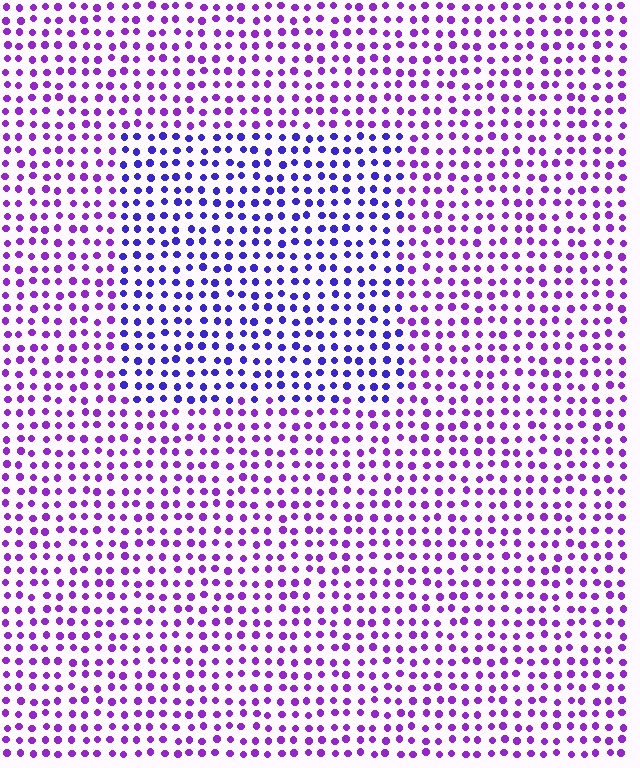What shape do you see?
I see a rectangle.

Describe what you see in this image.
The image is filled with small purple elements in a uniform arrangement. A rectangle-shaped region is visible where the elements are tinted to a slightly different hue, forming a subtle color boundary.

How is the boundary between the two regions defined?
The boundary is defined purely by a slight shift in hue (about 34 degrees). Spacing, size, and orientation are identical on both sides.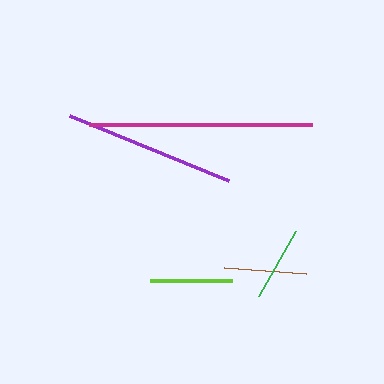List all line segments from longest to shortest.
From longest to shortest: magenta, purple, brown, lime, green.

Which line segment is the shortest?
The green line is the shortest at approximately 75 pixels.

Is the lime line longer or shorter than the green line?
The lime line is longer than the green line.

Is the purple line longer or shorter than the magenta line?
The magenta line is longer than the purple line.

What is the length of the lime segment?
The lime segment is approximately 82 pixels long.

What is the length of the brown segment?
The brown segment is approximately 83 pixels long.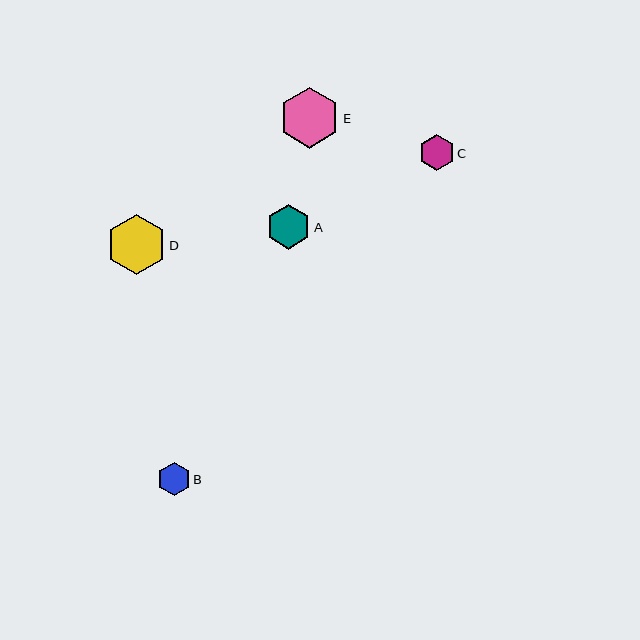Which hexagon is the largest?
Hexagon E is the largest with a size of approximately 60 pixels.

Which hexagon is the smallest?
Hexagon B is the smallest with a size of approximately 33 pixels.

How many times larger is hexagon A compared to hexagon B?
Hexagon A is approximately 1.3 times the size of hexagon B.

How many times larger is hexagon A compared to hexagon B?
Hexagon A is approximately 1.3 times the size of hexagon B.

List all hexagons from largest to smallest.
From largest to smallest: E, D, A, C, B.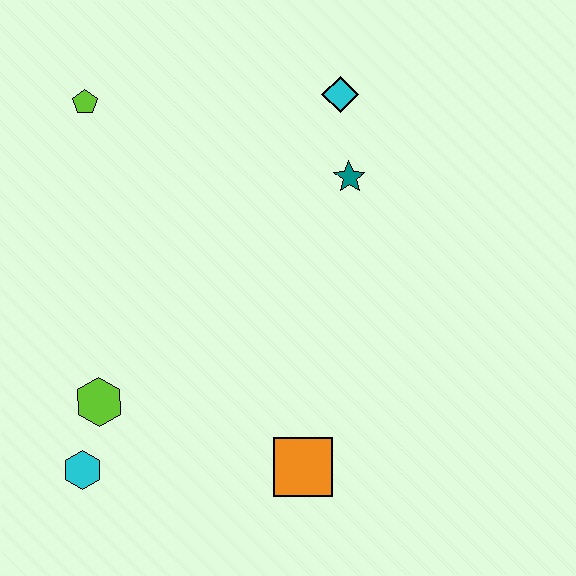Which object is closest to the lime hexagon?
The cyan hexagon is closest to the lime hexagon.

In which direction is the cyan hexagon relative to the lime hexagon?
The cyan hexagon is below the lime hexagon.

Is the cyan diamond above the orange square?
Yes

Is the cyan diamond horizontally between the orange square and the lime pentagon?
No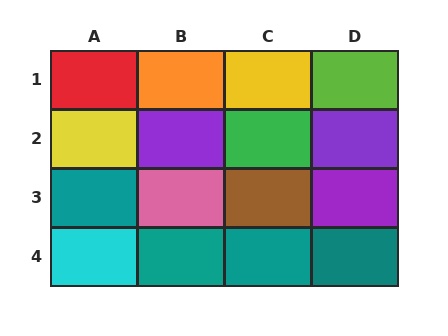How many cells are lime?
1 cell is lime.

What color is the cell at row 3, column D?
Purple.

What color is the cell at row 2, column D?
Purple.